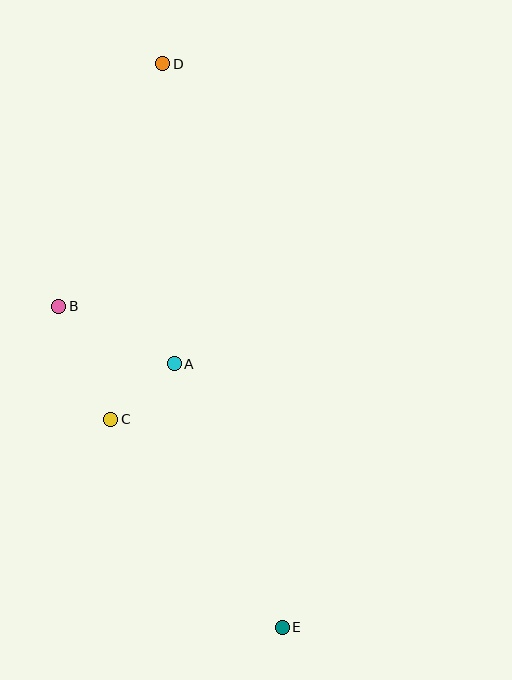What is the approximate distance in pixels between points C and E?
The distance between C and E is approximately 270 pixels.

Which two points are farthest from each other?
Points D and E are farthest from each other.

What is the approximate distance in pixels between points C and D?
The distance between C and D is approximately 360 pixels.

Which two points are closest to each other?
Points A and C are closest to each other.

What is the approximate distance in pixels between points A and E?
The distance between A and E is approximately 285 pixels.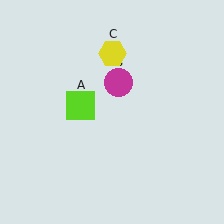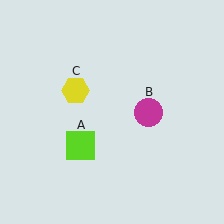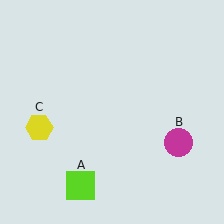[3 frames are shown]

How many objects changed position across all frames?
3 objects changed position: lime square (object A), magenta circle (object B), yellow hexagon (object C).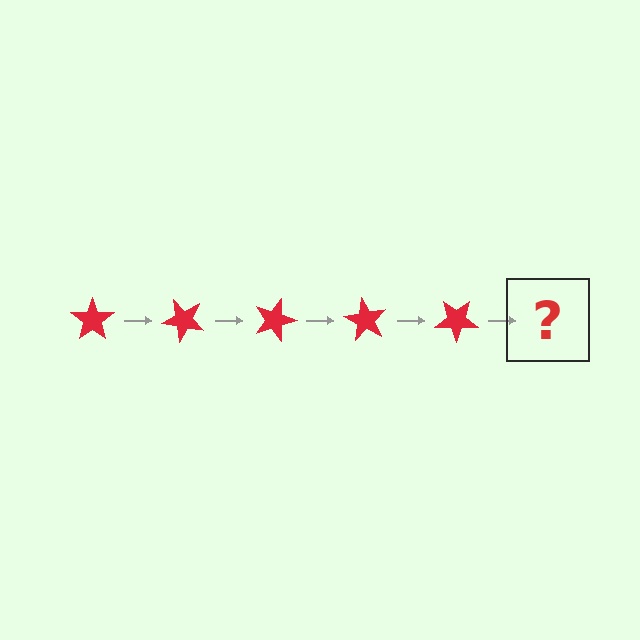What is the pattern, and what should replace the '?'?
The pattern is that the star rotates 45 degrees each step. The '?' should be a red star rotated 225 degrees.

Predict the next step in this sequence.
The next step is a red star rotated 225 degrees.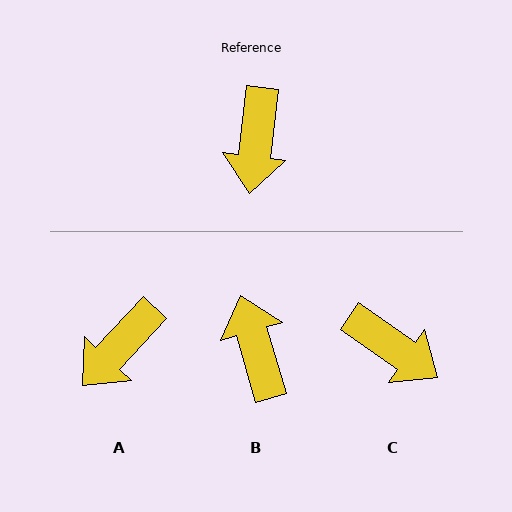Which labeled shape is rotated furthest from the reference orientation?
B, about 157 degrees away.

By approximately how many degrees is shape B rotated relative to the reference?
Approximately 157 degrees clockwise.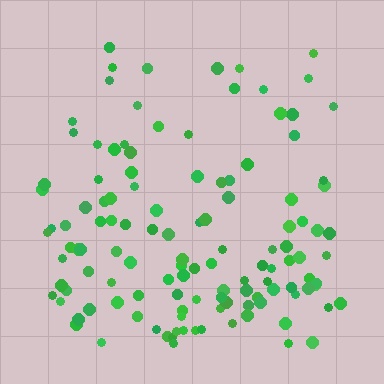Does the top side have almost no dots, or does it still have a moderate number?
Still a moderate number, just noticeably fewer than the bottom.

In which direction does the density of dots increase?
From top to bottom, with the bottom side densest.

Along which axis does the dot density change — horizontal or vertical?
Vertical.